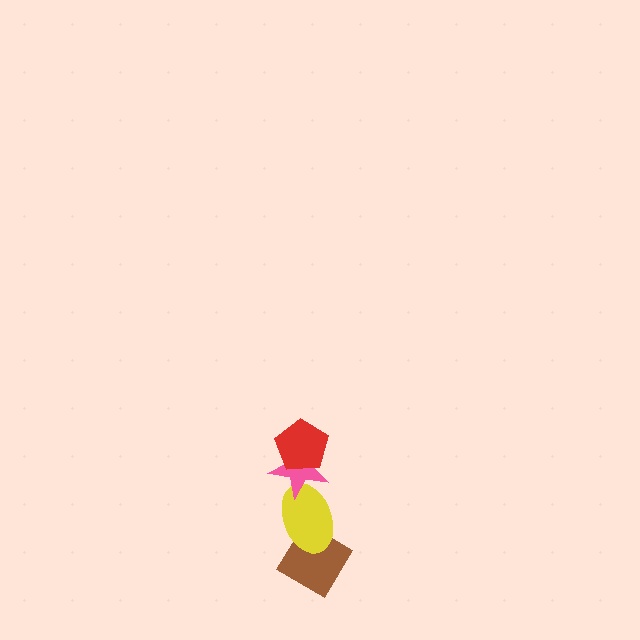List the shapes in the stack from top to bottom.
From top to bottom: the red pentagon, the pink star, the yellow ellipse, the brown diamond.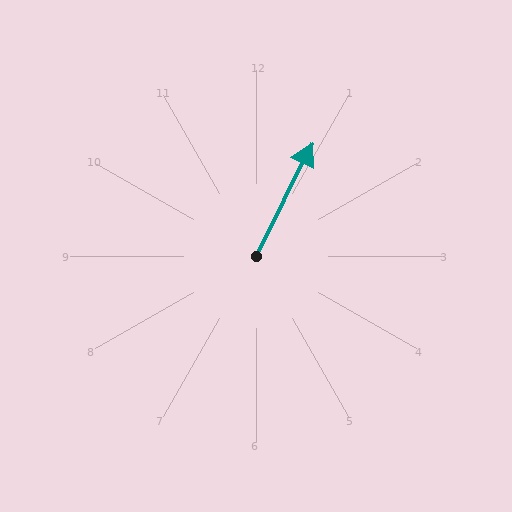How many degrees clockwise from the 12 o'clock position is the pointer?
Approximately 26 degrees.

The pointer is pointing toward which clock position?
Roughly 1 o'clock.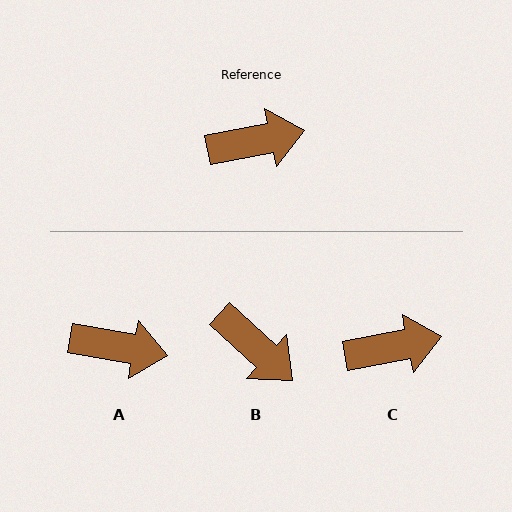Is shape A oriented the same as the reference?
No, it is off by about 21 degrees.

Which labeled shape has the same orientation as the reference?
C.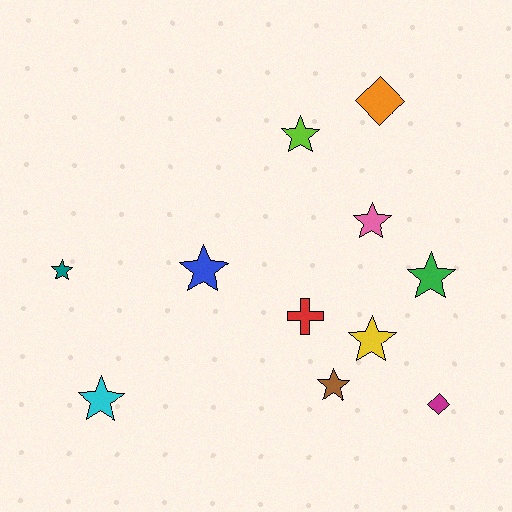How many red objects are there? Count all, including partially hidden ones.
There is 1 red object.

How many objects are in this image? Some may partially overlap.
There are 11 objects.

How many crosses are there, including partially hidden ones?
There is 1 cross.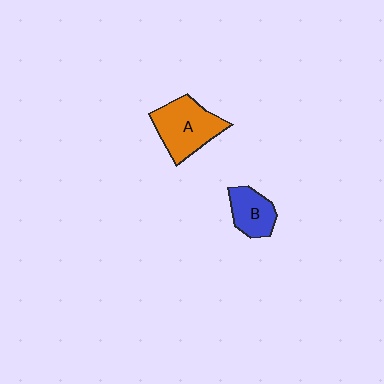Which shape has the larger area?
Shape A (orange).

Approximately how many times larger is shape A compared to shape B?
Approximately 1.6 times.